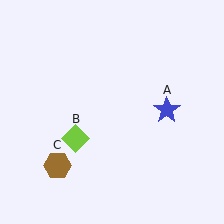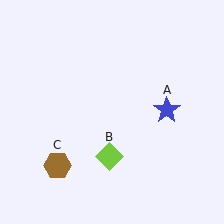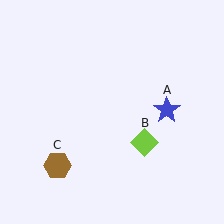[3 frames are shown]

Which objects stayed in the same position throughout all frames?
Blue star (object A) and brown hexagon (object C) remained stationary.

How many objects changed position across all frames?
1 object changed position: lime diamond (object B).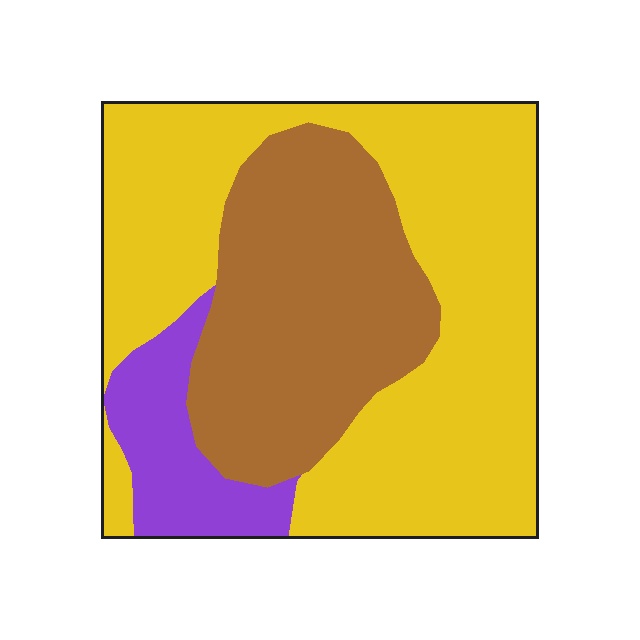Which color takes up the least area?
Purple, at roughly 10%.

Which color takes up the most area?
Yellow, at roughly 55%.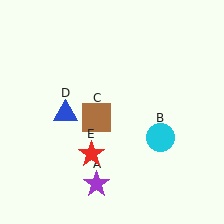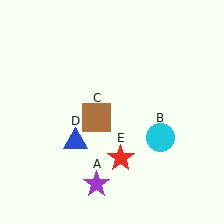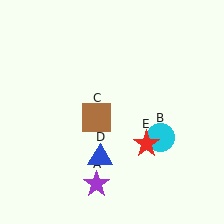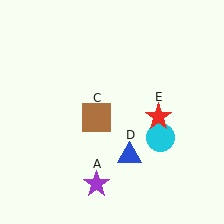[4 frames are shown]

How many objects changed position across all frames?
2 objects changed position: blue triangle (object D), red star (object E).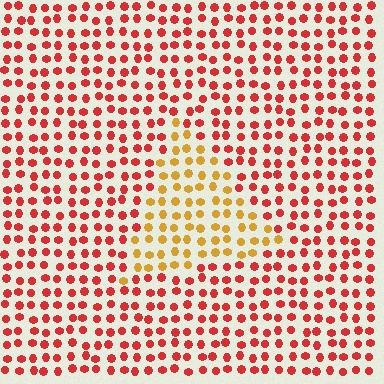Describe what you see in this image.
The image is filled with small red elements in a uniform arrangement. A triangle-shaped region is visible where the elements are tinted to a slightly different hue, forming a subtle color boundary.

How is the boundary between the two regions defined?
The boundary is defined purely by a slight shift in hue (about 43 degrees). Spacing, size, and orientation are identical on both sides.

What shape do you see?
I see a triangle.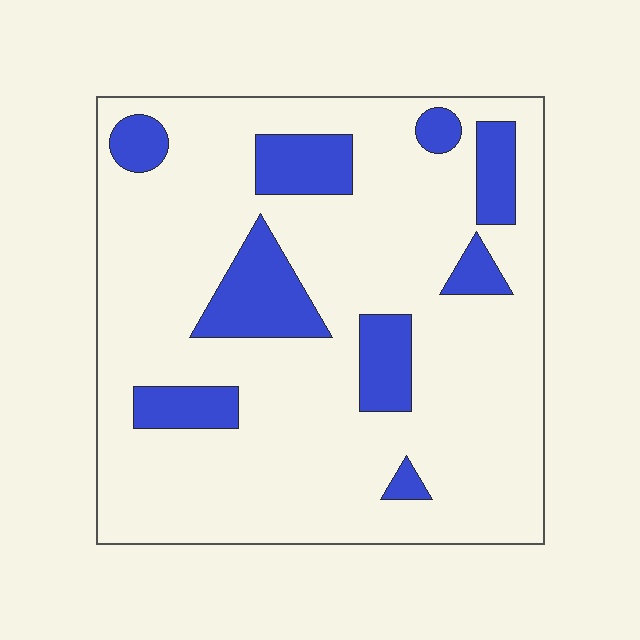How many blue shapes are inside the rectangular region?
9.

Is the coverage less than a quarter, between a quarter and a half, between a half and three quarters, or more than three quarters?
Less than a quarter.